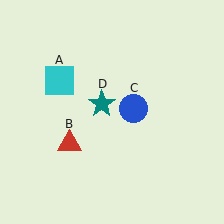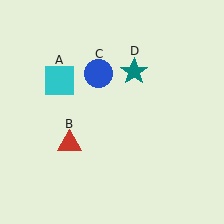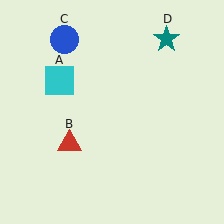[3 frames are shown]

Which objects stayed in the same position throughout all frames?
Cyan square (object A) and red triangle (object B) remained stationary.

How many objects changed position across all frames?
2 objects changed position: blue circle (object C), teal star (object D).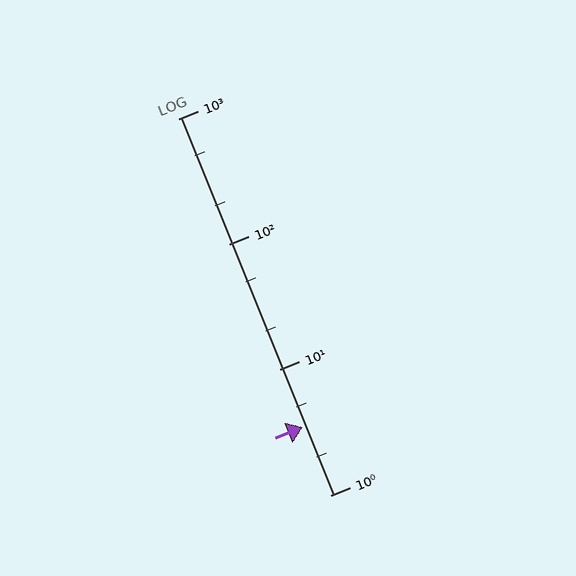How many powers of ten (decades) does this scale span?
The scale spans 3 decades, from 1 to 1000.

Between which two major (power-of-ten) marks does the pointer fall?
The pointer is between 1 and 10.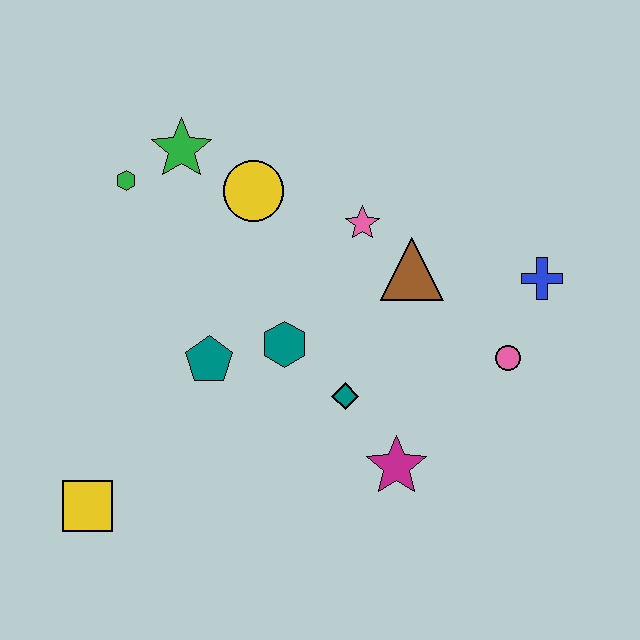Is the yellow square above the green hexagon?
No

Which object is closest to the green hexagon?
The green star is closest to the green hexagon.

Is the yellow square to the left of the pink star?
Yes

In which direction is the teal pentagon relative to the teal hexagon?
The teal pentagon is to the left of the teal hexagon.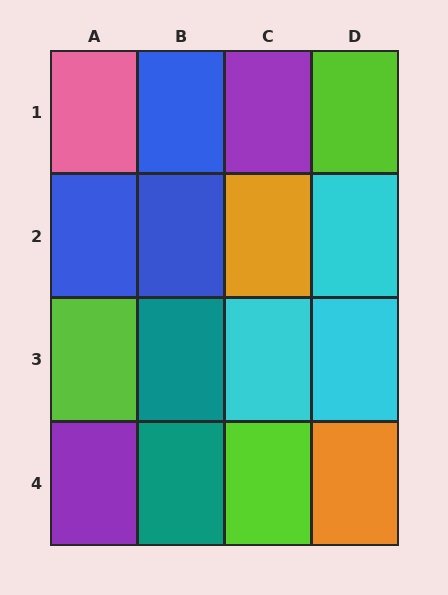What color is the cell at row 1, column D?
Lime.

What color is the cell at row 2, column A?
Blue.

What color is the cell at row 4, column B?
Teal.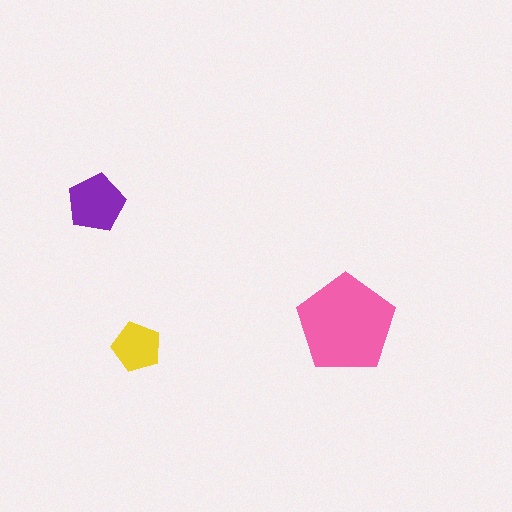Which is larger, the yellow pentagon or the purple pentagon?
The purple one.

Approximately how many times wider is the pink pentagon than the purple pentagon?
About 1.5 times wider.